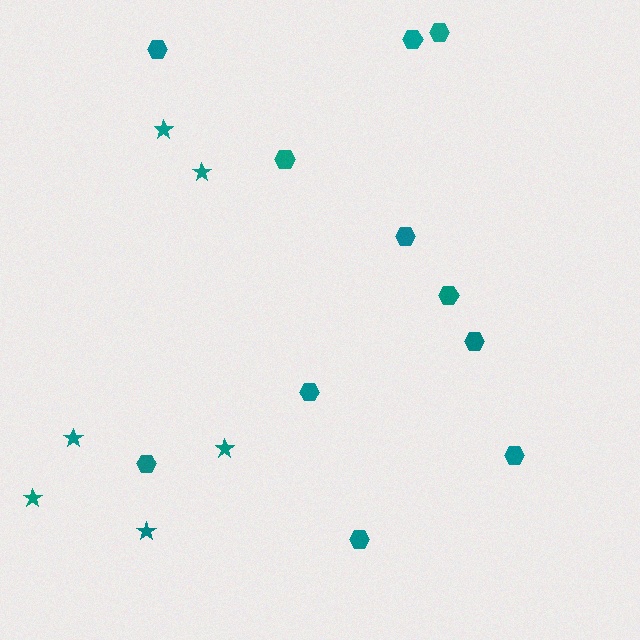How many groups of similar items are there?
There are 2 groups: one group of stars (6) and one group of hexagons (11).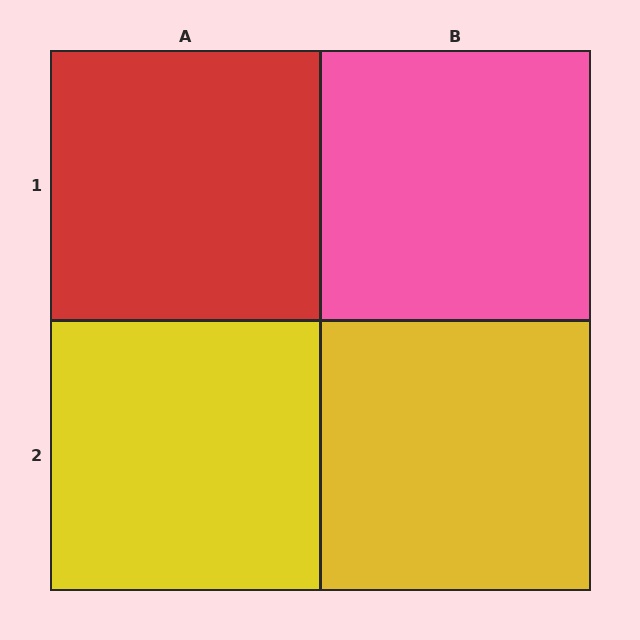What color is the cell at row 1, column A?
Red.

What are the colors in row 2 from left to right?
Yellow, yellow.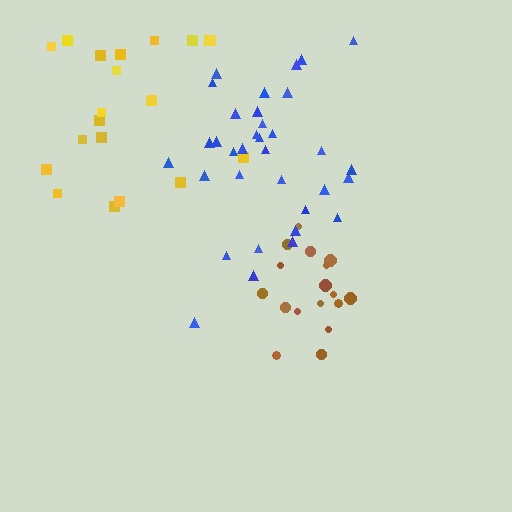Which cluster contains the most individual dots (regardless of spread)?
Blue (34).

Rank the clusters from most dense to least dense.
brown, blue, yellow.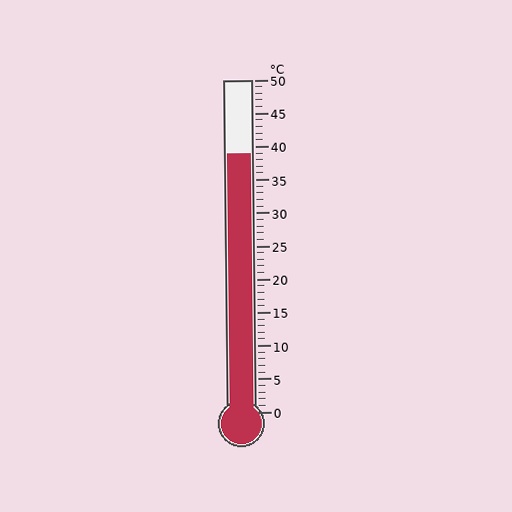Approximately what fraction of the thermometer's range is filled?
The thermometer is filled to approximately 80% of its range.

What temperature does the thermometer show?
The thermometer shows approximately 39°C.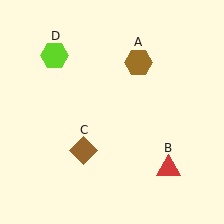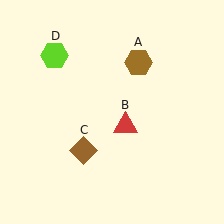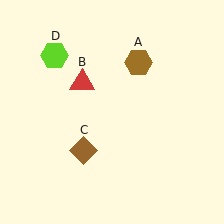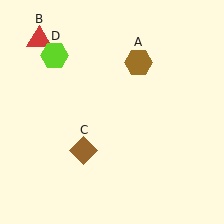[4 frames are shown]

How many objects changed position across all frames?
1 object changed position: red triangle (object B).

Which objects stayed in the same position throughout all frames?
Brown hexagon (object A) and brown diamond (object C) and lime hexagon (object D) remained stationary.